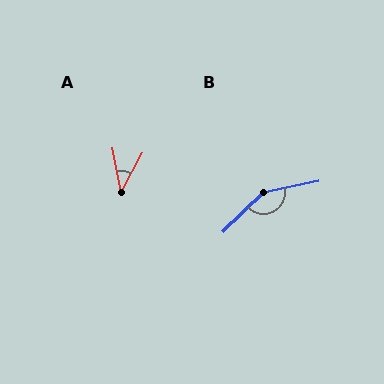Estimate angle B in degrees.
Approximately 148 degrees.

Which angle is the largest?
B, at approximately 148 degrees.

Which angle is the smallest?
A, at approximately 39 degrees.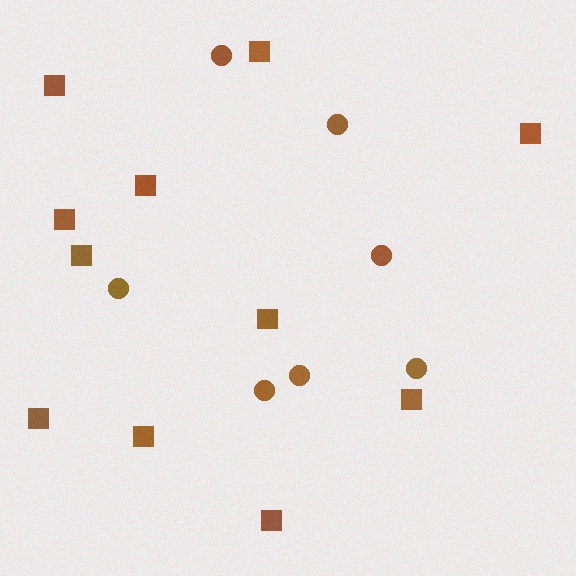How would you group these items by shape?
There are 2 groups: one group of circles (7) and one group of squares (11).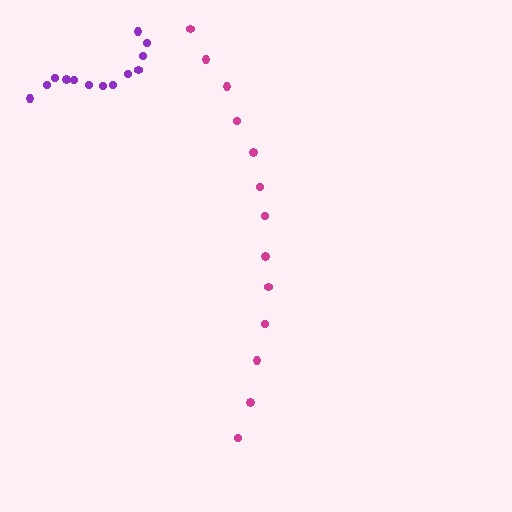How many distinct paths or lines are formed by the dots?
There are 2 distinct paths.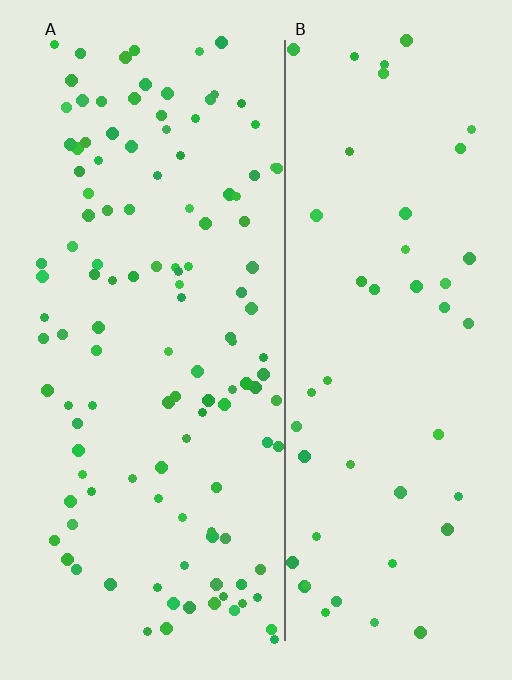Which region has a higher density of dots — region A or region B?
A (the left).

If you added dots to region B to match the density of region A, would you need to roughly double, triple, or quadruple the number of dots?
Approximately double.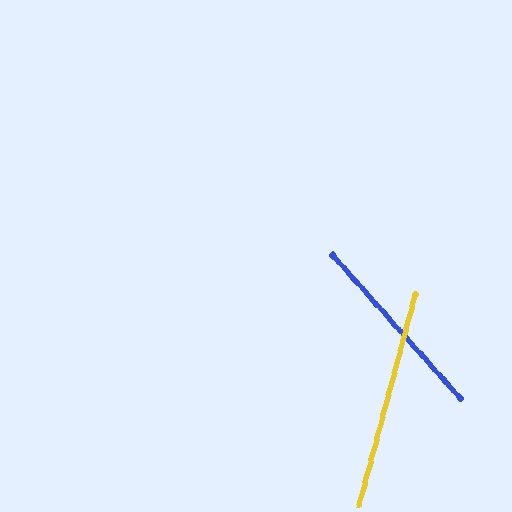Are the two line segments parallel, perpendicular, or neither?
Neither parallel nor perpendicular — they differ by about 57°.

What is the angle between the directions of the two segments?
Approximately 57 degrees.